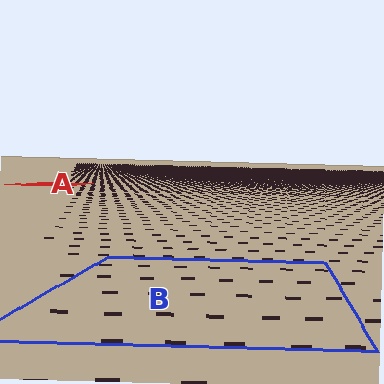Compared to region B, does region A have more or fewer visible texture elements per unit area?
Region A has more texture elements per unit area — they are packed more densely because it is farther away.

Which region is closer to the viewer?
Region B is closer. The texture elements there are larger and more spread out.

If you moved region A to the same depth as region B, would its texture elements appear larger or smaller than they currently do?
They would appear larger. At a closer depth, the same texture elements are projected at a bigger on-screen size.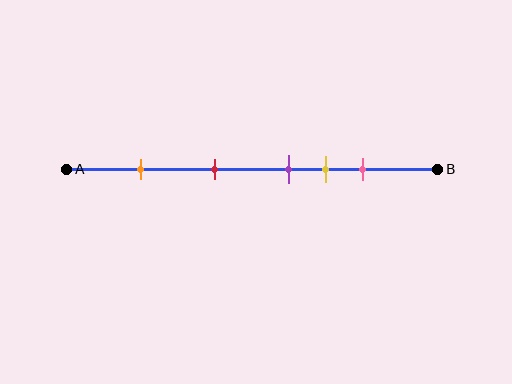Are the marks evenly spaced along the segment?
No, the marks are not evenly spaced.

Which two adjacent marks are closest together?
The purple and yellow marks are the closest adjacent pair.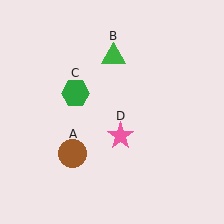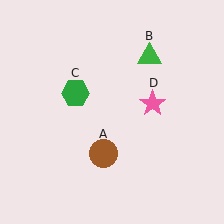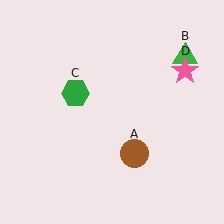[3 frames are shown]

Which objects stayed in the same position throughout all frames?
Green hexagon (object C) remained stationary.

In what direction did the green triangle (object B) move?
The green triangle (object B) moved right.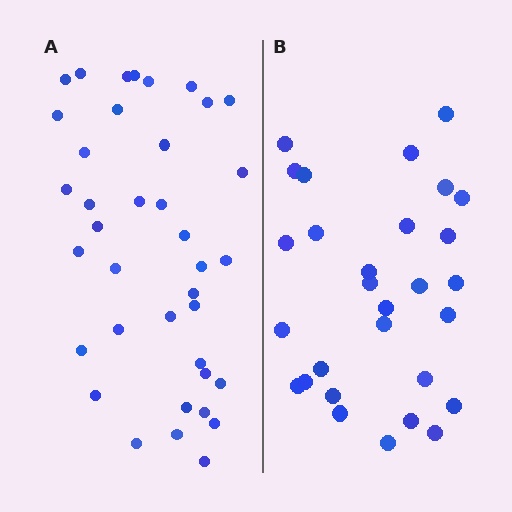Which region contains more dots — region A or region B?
Region A (the left region) has more dots.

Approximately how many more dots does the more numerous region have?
Region A has roughly 8 or so more dots than region B.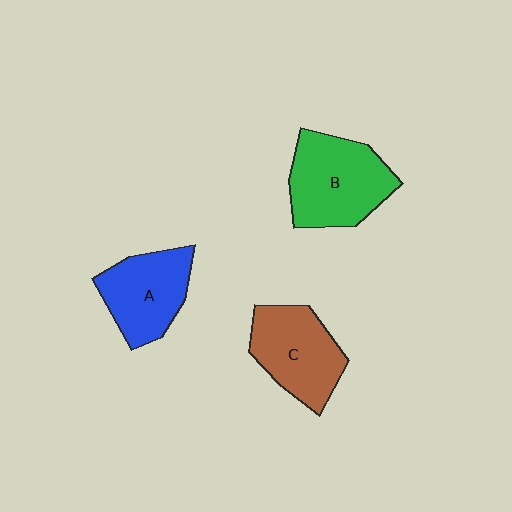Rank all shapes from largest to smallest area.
From largest to smallest: B (green), C (brown), A (blue).